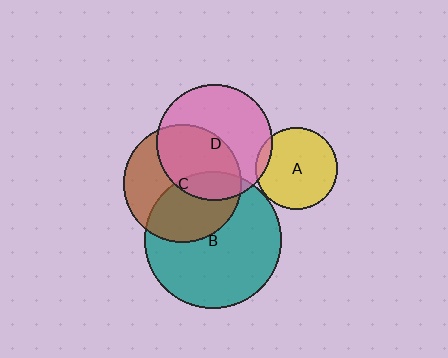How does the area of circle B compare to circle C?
Approximately 1.3 times.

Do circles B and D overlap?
Yes.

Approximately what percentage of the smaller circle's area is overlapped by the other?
Approximately 15%.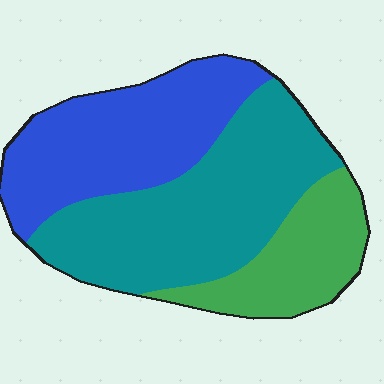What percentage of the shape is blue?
Blue covers around 35% of the shape.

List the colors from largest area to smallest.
From largest to smallest: teal, blue, green.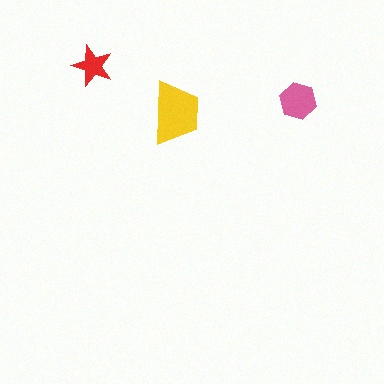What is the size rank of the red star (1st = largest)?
3rd.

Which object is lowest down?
The yellow trapezoid is bottommost.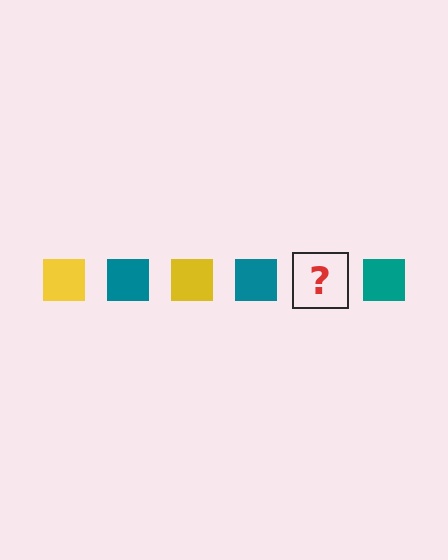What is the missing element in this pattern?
The missing element is a yellow square.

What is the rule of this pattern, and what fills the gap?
The rule is that the pattern cycles through yellow, teal squares. The gap should be filled with a yellow square.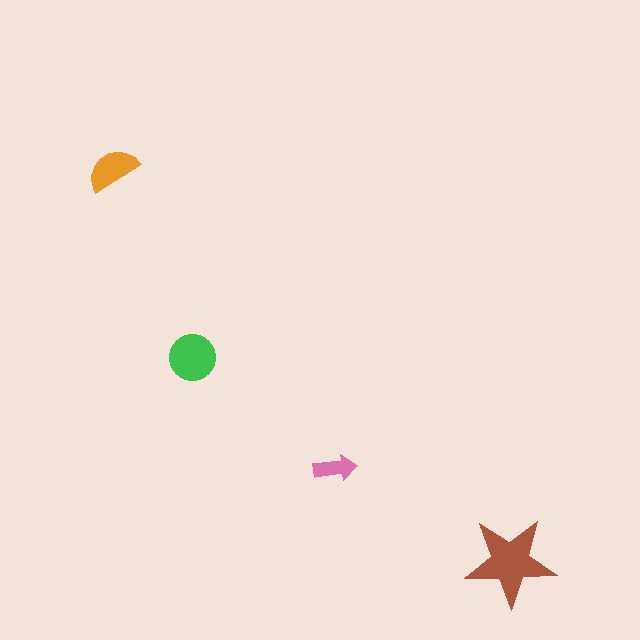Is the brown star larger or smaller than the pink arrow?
Larger.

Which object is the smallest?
The pink arrow.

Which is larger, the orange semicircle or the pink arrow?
The orange semicircle.